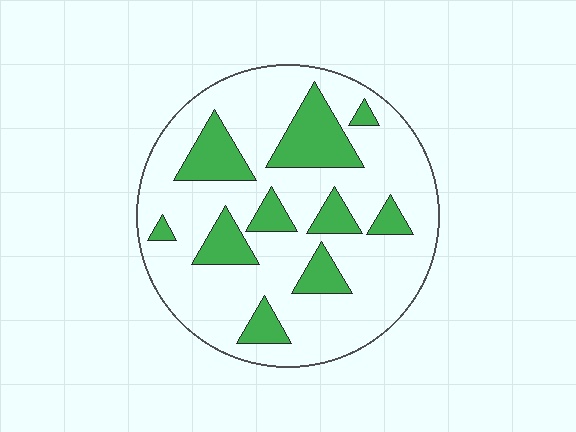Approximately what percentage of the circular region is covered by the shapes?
Approximately 25%.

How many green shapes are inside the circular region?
10.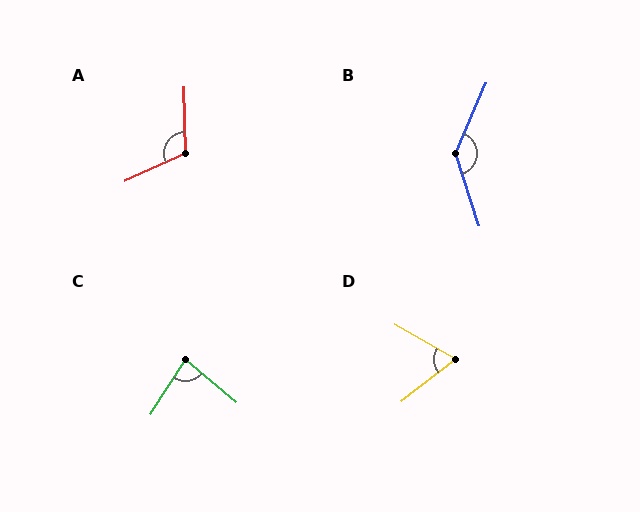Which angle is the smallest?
D, at approximately 67 degrees.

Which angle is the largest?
B, at approximately 139 degrees.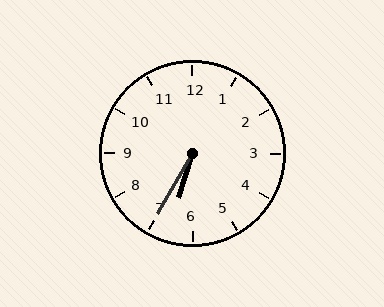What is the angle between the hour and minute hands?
Approximately 12 degrees.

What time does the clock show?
6:35.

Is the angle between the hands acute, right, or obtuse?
It is acute.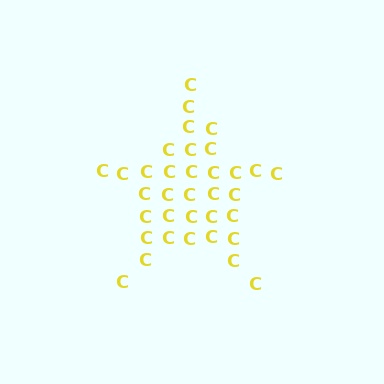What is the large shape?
The large shape is a star.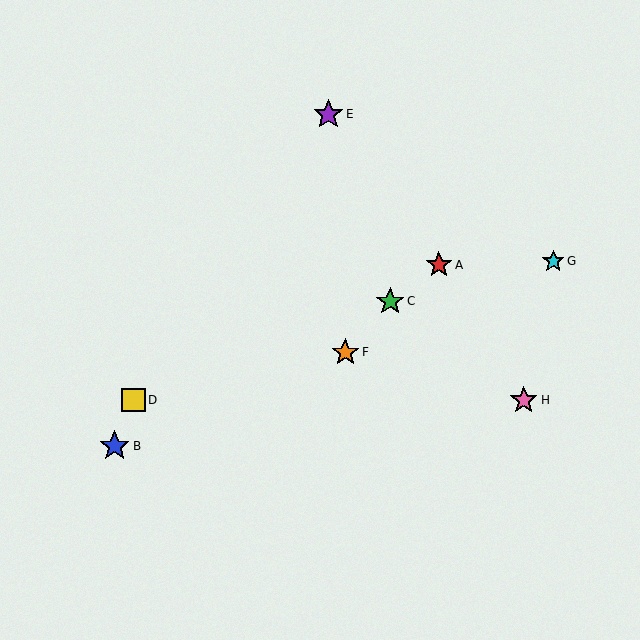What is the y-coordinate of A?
Object A is at y≈265.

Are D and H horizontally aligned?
Yes, both are at y≈400.